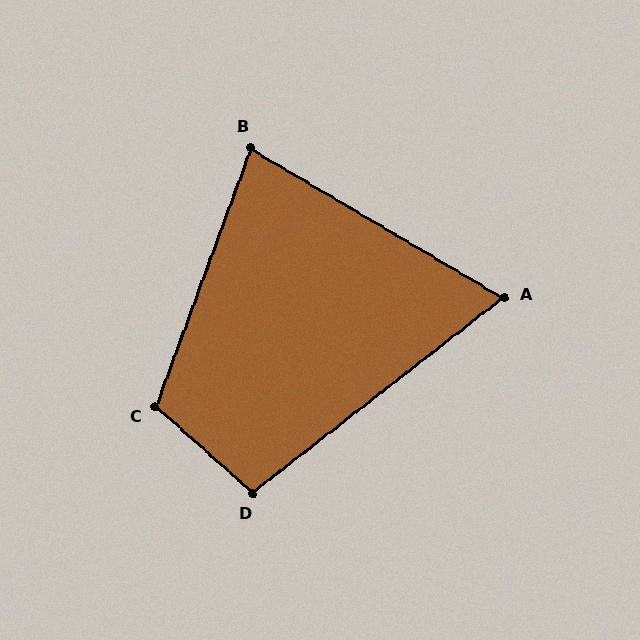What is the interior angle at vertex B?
Approximately 80 degrees (acute).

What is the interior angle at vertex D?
Approximately 100 degrees (obtuse).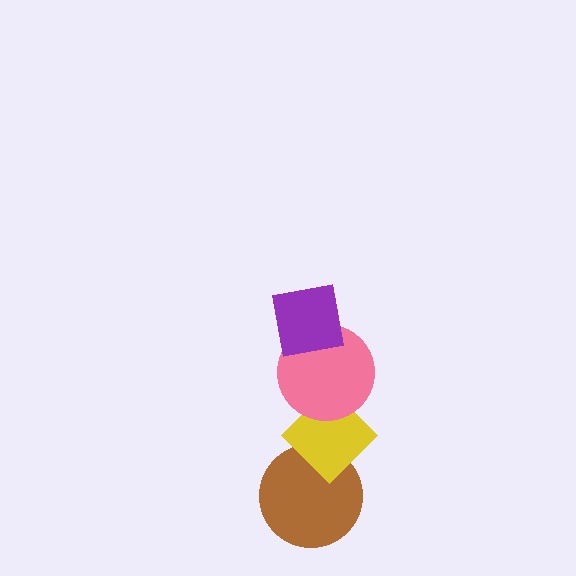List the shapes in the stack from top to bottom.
From top to bottom: the purple square, the pink circle, the yellow diamond, the brown circle.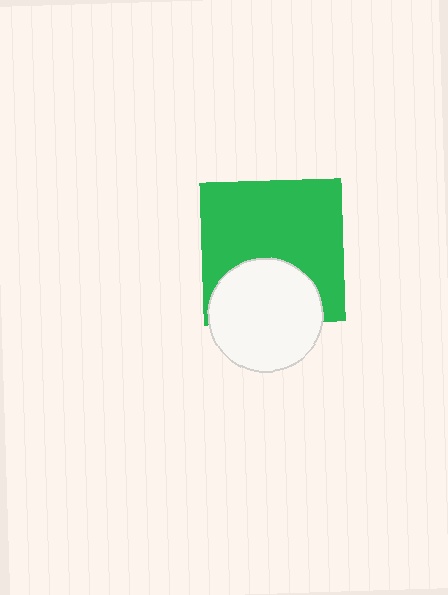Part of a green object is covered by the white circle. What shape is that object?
It is a square.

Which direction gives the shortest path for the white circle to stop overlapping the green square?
Moving down gives the shortest separation.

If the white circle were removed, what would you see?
You would see the complete green square.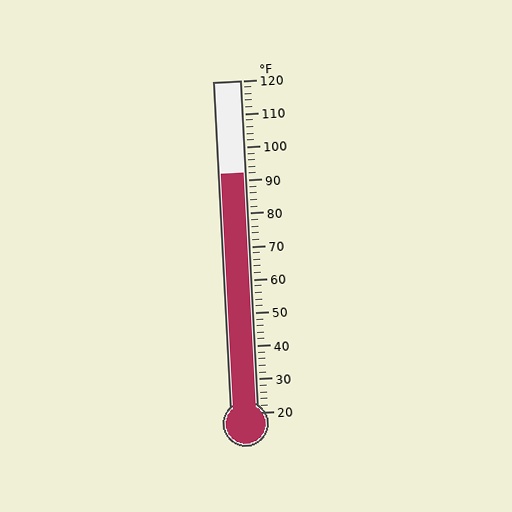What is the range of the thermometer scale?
The thermometer scale ranges from 20°F to 120°F.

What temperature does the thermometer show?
The thermometer shows approximately 92°F.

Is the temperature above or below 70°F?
The temperature is above 70°F.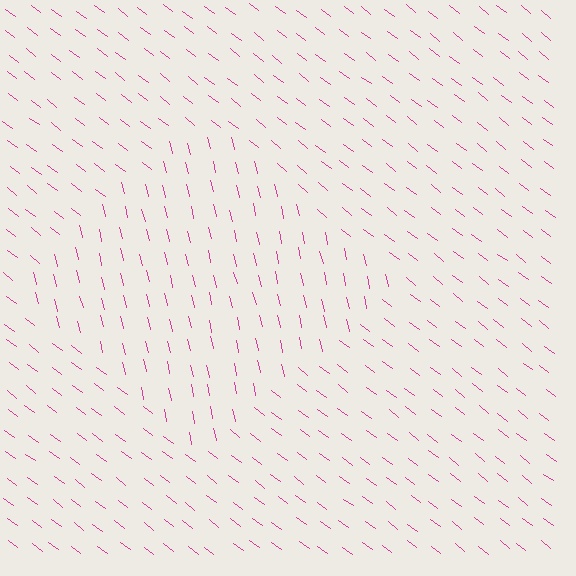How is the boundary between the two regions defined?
The boundary is defined purely by a change in line orientation (approximately 39 degrees difference). All lines are the same color and thickness.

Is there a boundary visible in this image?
Yes, there is a texture boundary formed by a change in line orientation.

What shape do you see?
I see a diamond.